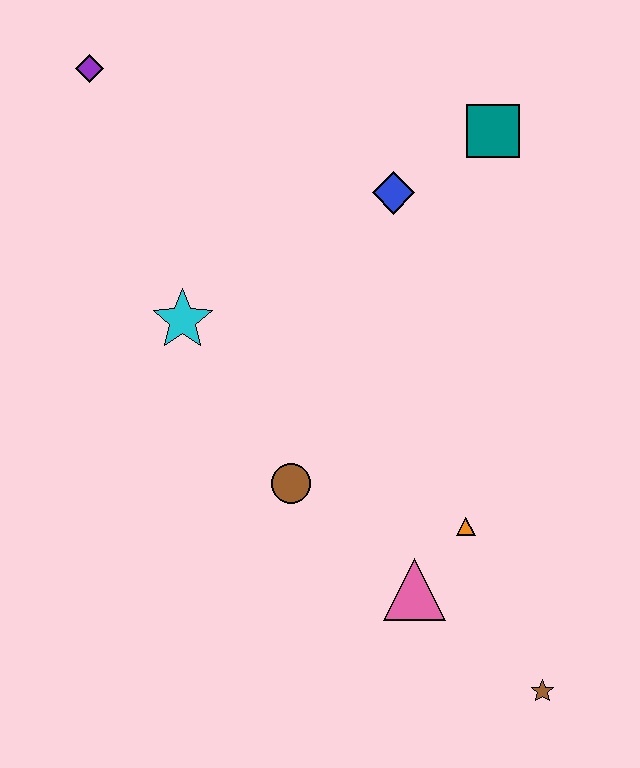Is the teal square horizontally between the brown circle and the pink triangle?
No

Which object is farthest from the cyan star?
The brown star is farthest from the cyan star.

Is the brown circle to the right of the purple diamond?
Yes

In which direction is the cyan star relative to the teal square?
The cyan star is to the left of the teal square.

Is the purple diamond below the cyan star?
No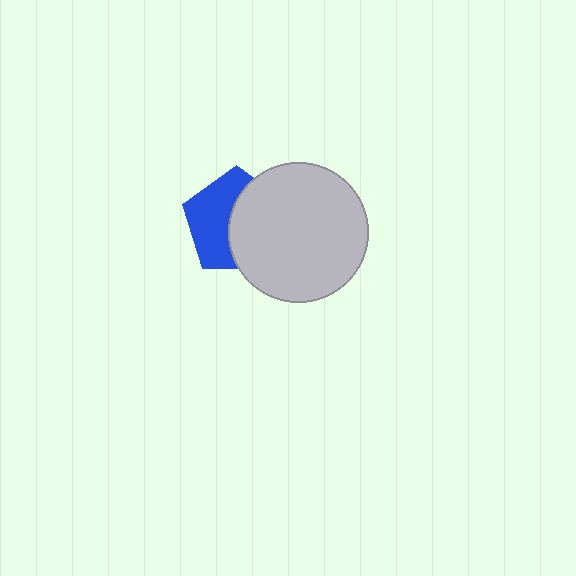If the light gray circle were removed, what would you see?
You would see the complete blue pentagon.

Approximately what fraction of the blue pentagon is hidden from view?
Roughly 51% of the blue pentagon is hidden behind the light gray circle.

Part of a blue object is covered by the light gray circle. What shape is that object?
It is a pentagon.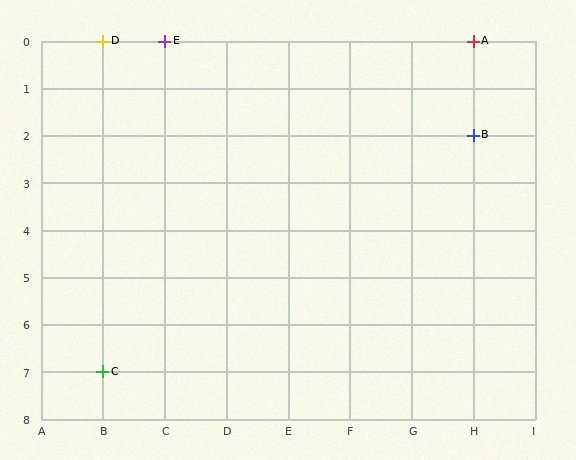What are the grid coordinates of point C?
Point C is at grid coordinates (B, 7).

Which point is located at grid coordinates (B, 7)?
Point C is at (B, 7).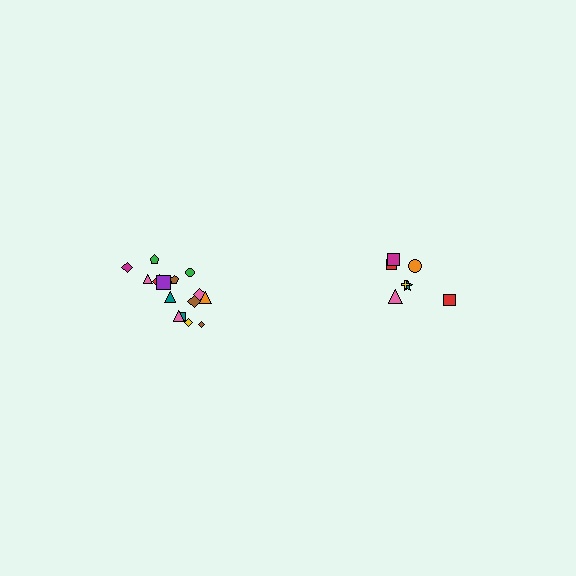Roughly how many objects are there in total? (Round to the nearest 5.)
Roughly 25 objects in total.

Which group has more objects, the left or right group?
The left group.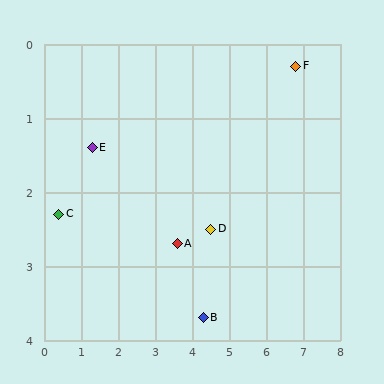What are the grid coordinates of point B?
Point B is at approximately (4.3, 3.7).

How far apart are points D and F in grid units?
Points D and F are about 3.2 grid units apart.